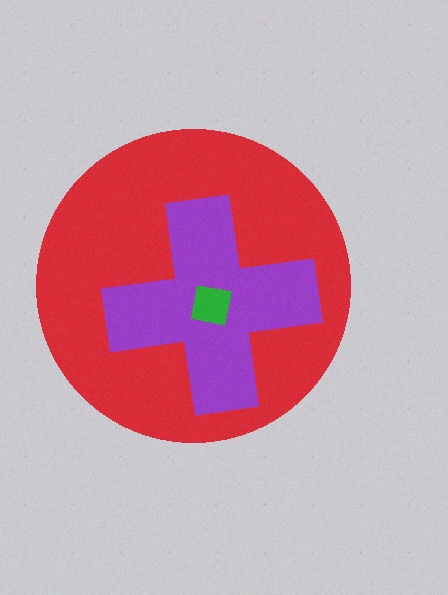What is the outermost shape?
The red circle.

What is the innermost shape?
The green square.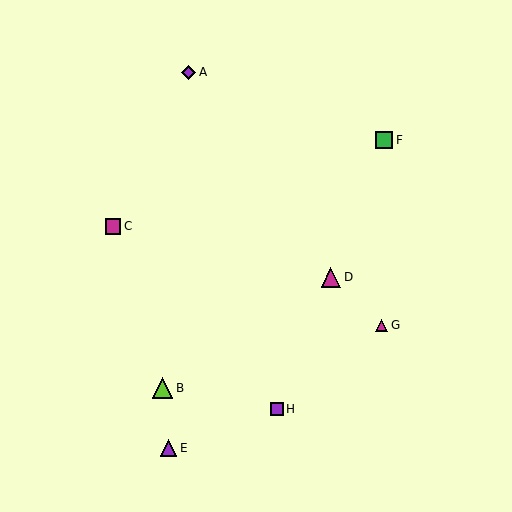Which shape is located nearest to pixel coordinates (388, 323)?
The magenta triangle (labeled G) at (382, 325) is nearest to that location.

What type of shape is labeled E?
Shape E is a purple triangle.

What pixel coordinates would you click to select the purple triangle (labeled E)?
Click at (168, 448) to select the purple triangle E.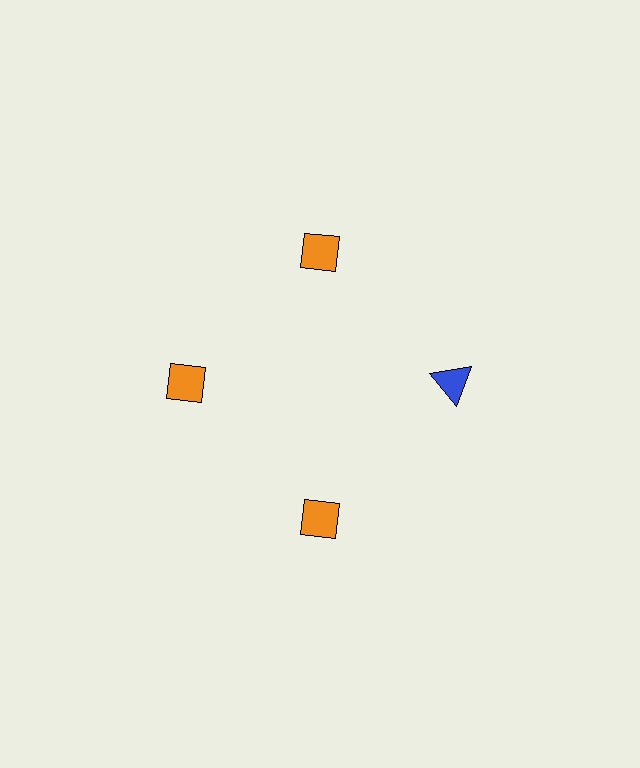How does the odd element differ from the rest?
It differs in both color (blue instead of orange) and shape (triangle instead of diamond).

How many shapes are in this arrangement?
There are 4 shapes arranged in a ring pattern.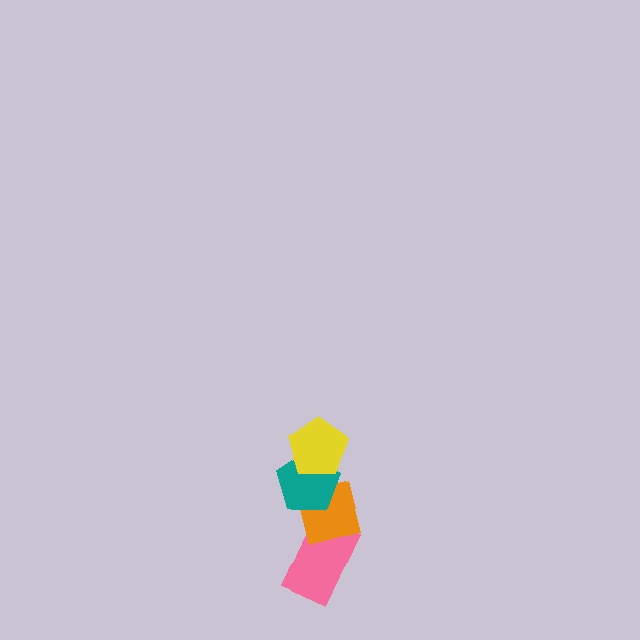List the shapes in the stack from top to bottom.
From top to bottom: the yellow pentagon, the teal pentagon, the orange square, the pink rectangle.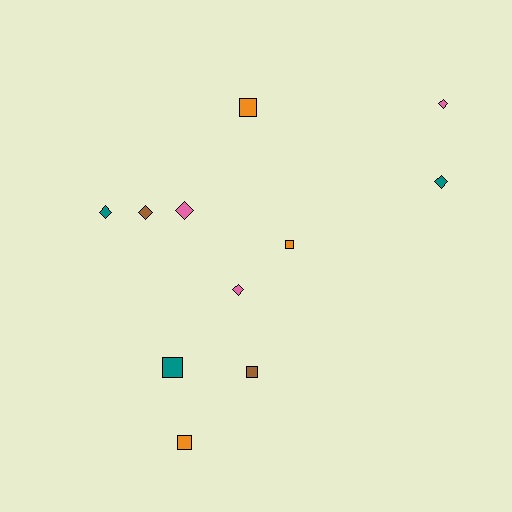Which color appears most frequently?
Pink, with 3 objects.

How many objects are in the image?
There are 11 objects.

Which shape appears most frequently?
Diamond, with 6 objects.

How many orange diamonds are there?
There are no orange diamonds.